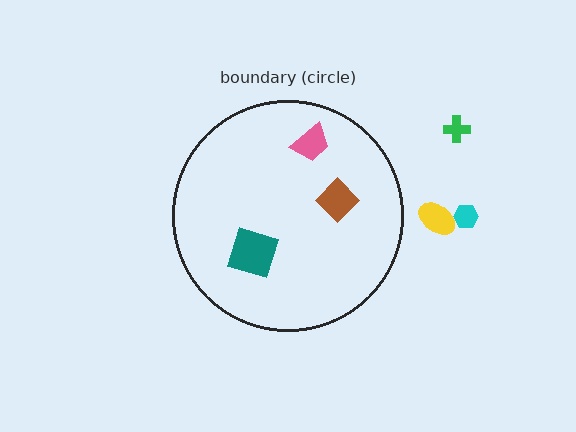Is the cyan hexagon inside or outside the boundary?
Outside.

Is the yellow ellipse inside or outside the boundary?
Outside.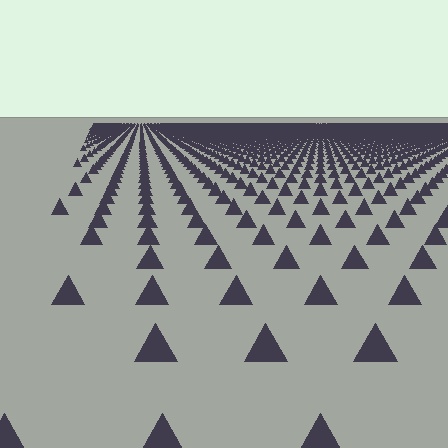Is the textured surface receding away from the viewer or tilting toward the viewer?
The surface is receding away from the viewer. Texture elements get smaller and denser toward the top.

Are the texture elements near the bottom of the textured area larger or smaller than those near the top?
Larger. Near the bottom, elements are closer to the viewer and appear at a bigger on-screen size.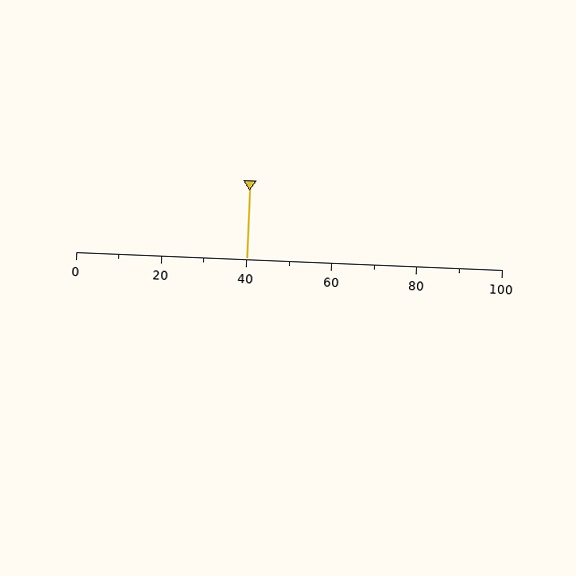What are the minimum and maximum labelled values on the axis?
The axis runs from 0 to 100.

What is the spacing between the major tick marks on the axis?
The major ticks are spaced 20 apart.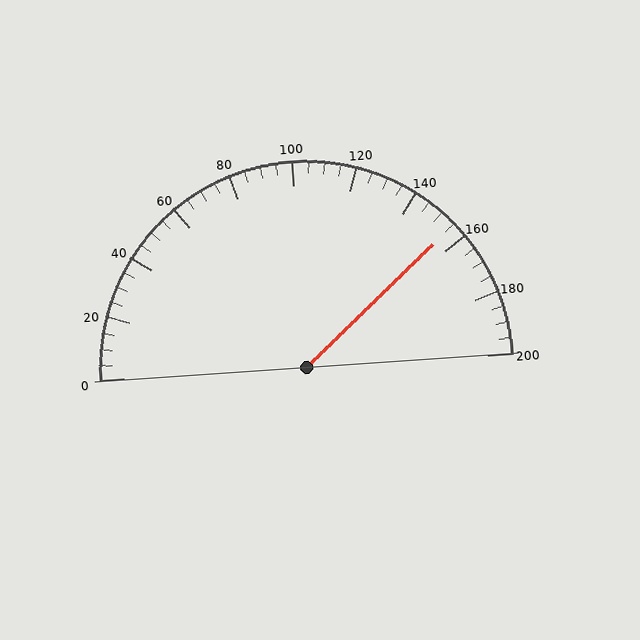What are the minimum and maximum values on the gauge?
The gauge ranges from 0 to 200.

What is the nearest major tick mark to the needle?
The nearest major tick mark is 160.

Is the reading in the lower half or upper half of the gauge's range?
The reading is in the upper half of the range (0 to 200).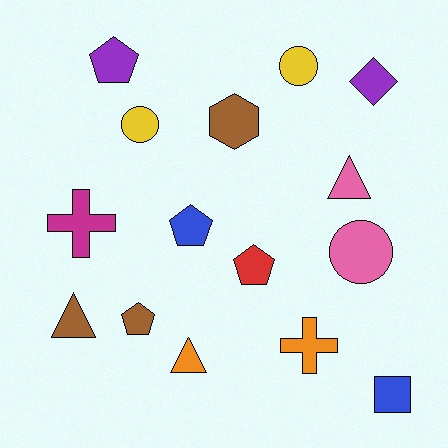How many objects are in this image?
There are 15 objects.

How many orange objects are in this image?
There are 2 orange objects.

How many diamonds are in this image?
There is 1 diamond.